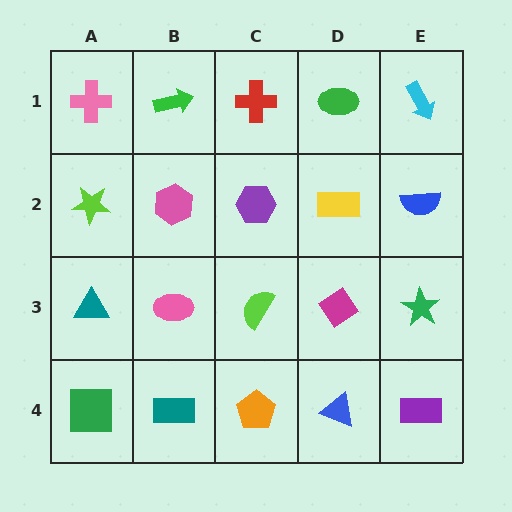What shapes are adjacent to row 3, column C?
A purple hexagon (row 2, column C), an orange pentagon (row 4, column C), a pink ellipse (row 3, column B), a magenta diamond (row 3, column D).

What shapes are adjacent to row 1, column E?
A blue semicircle (row 2, column E), a green ellipse (row 1, column D).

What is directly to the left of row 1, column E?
A green ellipse.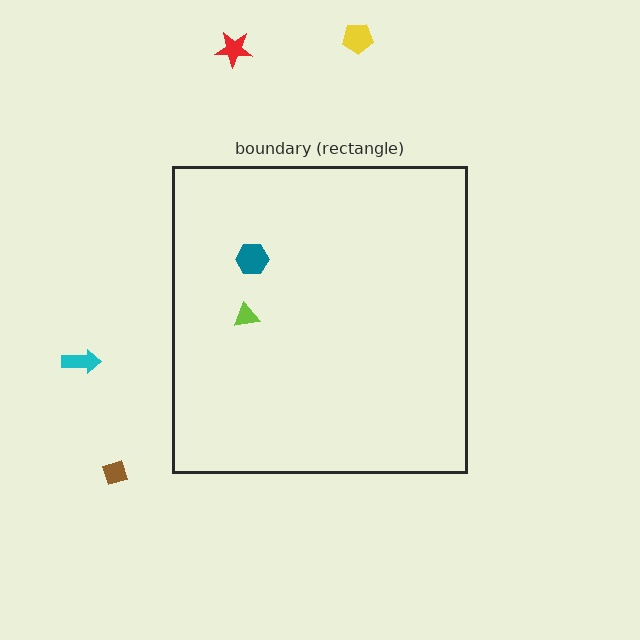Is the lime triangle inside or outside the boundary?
Inside.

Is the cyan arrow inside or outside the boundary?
Outside.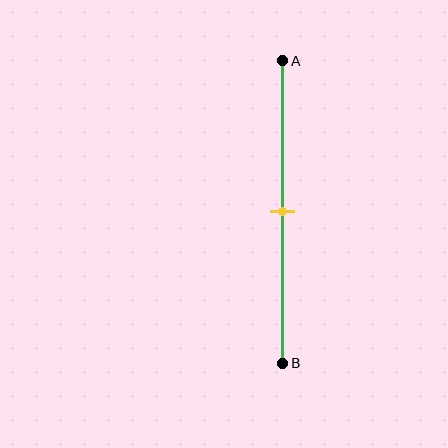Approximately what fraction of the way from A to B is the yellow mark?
The yellow mark is approximately 50% of the way from A to B.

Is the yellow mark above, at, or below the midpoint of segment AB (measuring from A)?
The yellow mark is approximately at the midpoint of segment AB.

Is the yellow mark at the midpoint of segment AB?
Yes, the mark is approximately at the midpoint.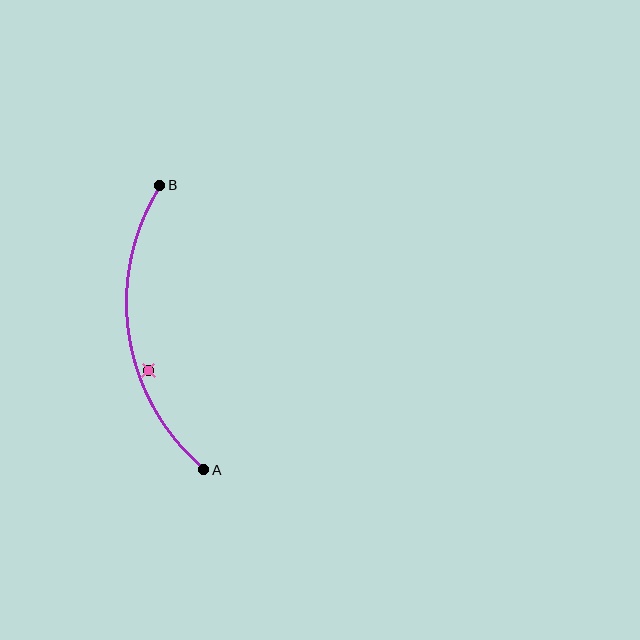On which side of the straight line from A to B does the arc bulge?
The arc bulges to the left of the straight line connecting A and B.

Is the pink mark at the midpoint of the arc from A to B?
No — the pink mark does not lie on the arc at all. It sits slightly inside the curve.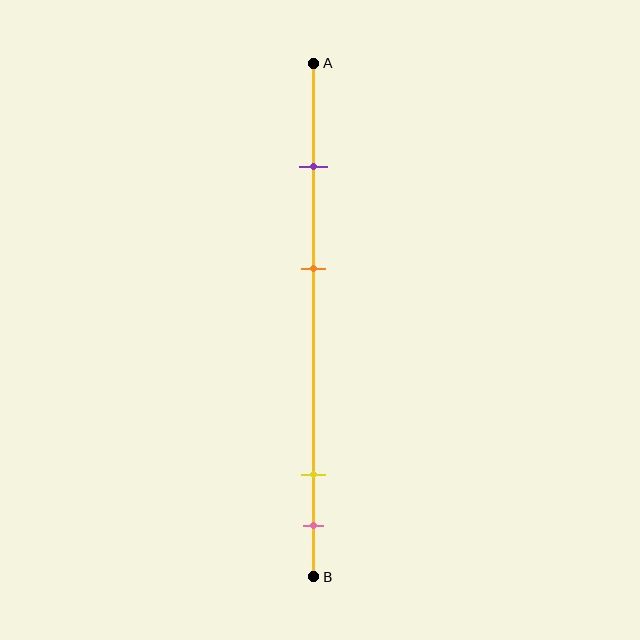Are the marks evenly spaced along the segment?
No, the marks are not evenly spaced.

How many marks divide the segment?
There are 4 marks dividing the segment.